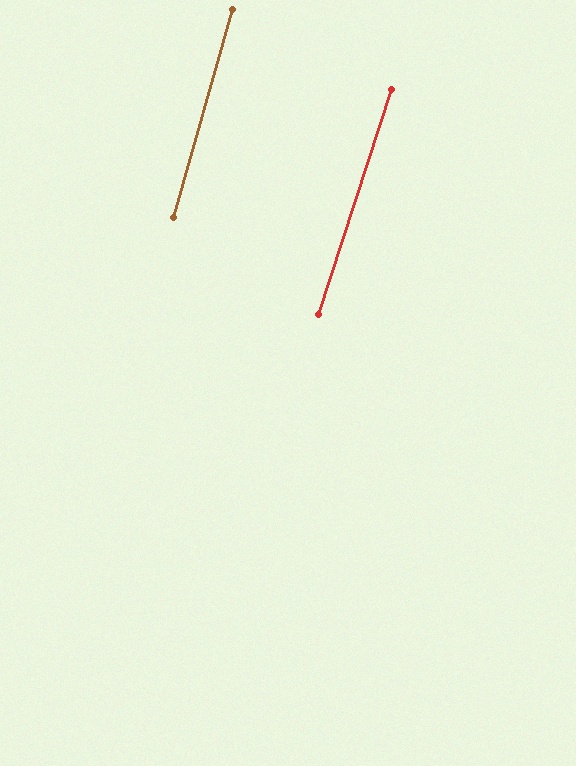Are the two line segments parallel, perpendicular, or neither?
Parallel — their directions differ by only 2.0°.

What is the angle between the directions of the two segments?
Approximately 2 degrees.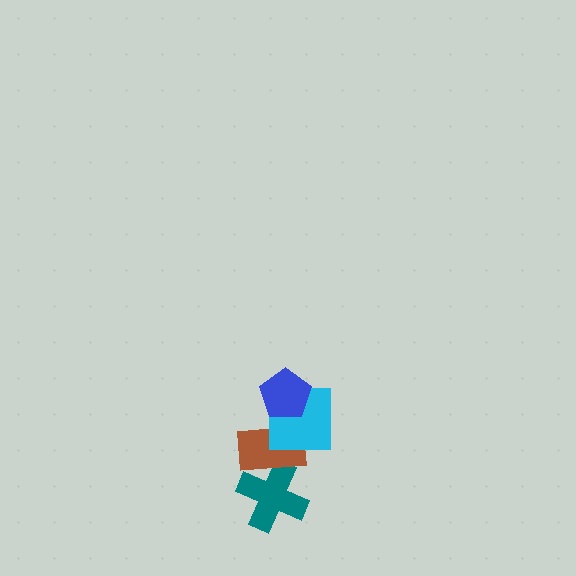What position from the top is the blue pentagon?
The blue pentagon is 1st from the top.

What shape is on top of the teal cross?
The brown rectangle is on top of the teal cross.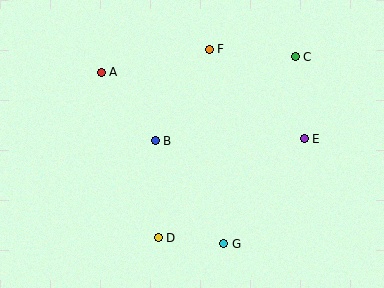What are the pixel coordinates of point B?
Point B is at (155, 141).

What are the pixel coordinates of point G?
Point G is at (224, 244).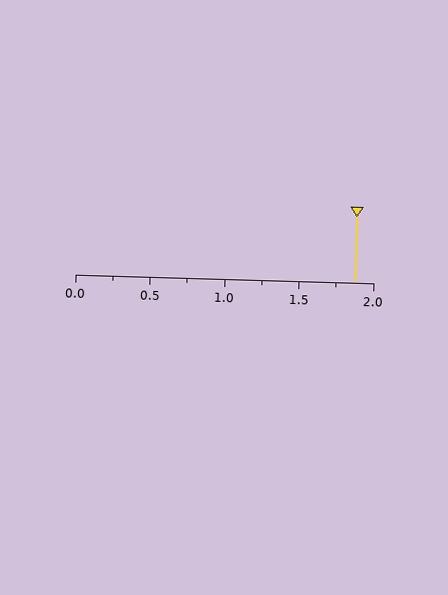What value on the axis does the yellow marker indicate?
The marker indicates approximately 1.88.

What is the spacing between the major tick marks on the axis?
The major ticks are spaced 0.5 apart.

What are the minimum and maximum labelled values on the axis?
The axis runs from 0.0 to 2.0.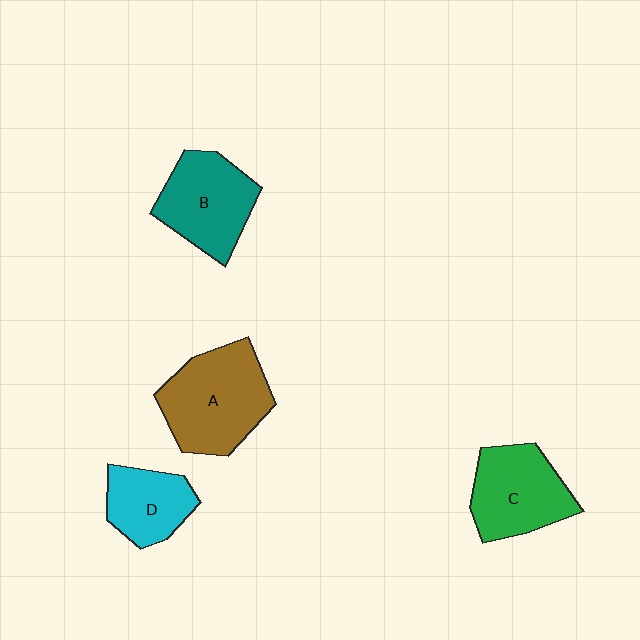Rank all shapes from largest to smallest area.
From largest to smallest: A (brown), C (green), B (teal), D (cyan).